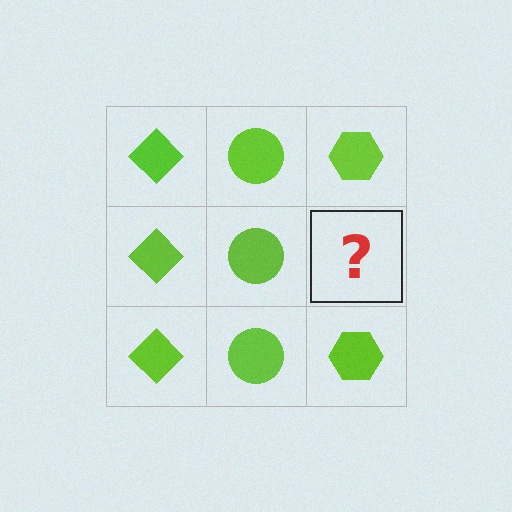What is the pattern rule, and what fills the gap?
The rule is that each column has a consistent shape. The gap should be filled with a lime hexagon.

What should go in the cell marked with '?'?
The missing cell should contain a lime hexagon.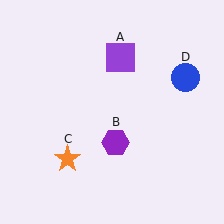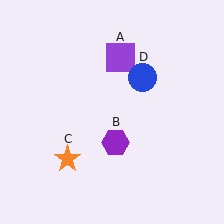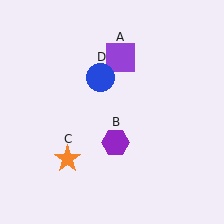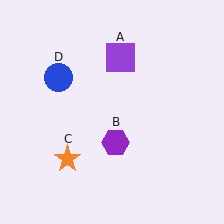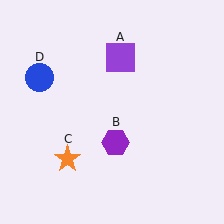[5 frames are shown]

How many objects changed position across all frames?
1 object changed position: blue circle (object D).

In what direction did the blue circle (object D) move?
The blue circle (object D) moved left.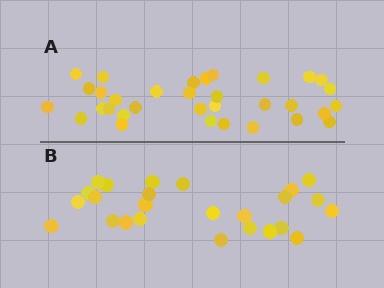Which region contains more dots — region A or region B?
Region A (the top region) has more dots.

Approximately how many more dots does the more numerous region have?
Region A has roughly 8 or so more dots than region B.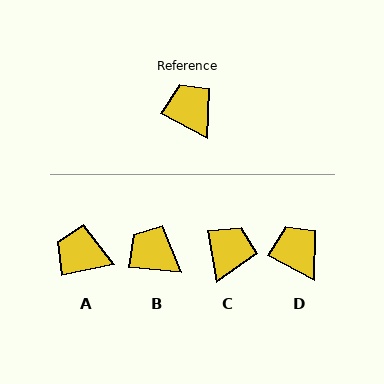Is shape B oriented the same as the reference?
No, it is off by about 24 degrees.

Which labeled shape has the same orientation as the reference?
D.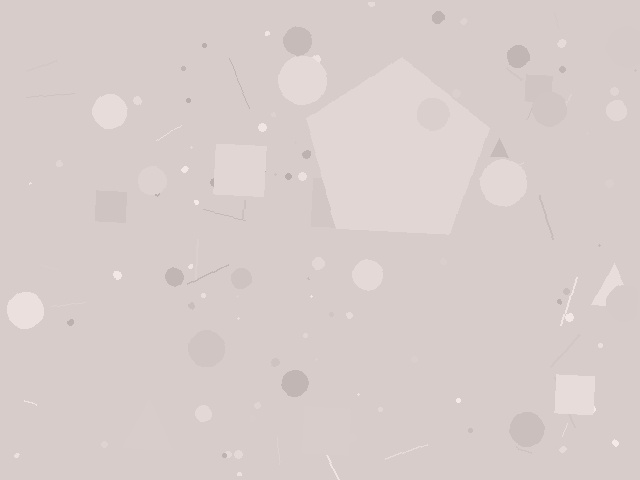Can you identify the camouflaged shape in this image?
The camouflaged shape is a pentagon.